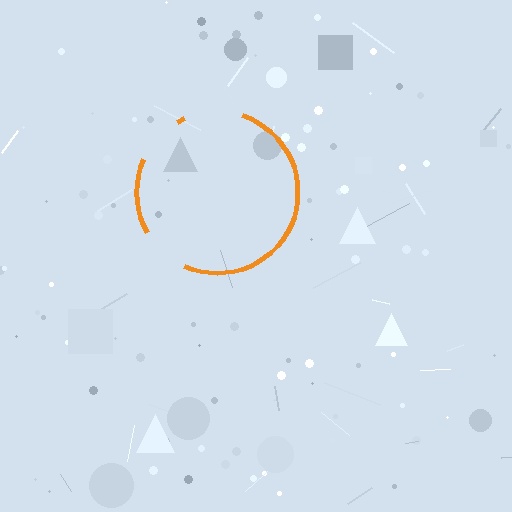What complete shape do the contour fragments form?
The contour fragments form a circle.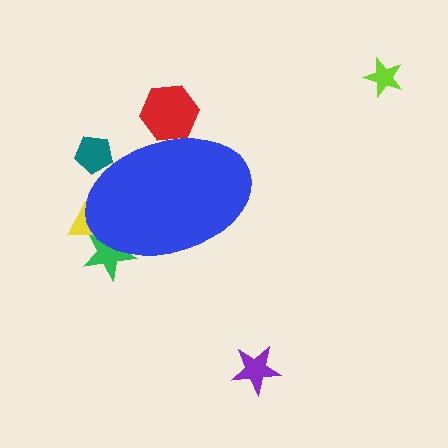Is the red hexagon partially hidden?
Yes, the red hexagon is partially hidden behind the blue ellipse.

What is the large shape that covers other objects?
A blue ellipse.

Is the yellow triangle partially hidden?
Yes, the yellow triangle is partially hidden behind the blue ellipse.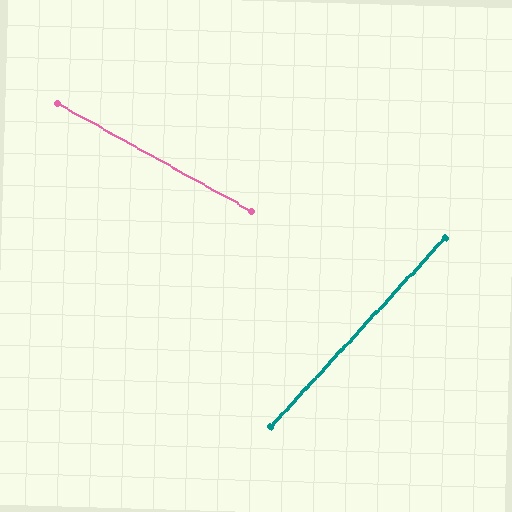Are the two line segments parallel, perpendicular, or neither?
Neither parallel nor perpendicular — they differ by about 76°.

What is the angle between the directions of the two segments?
Approximately 76 degrees.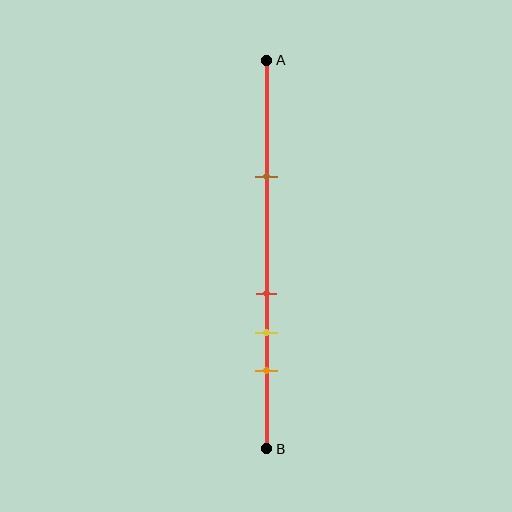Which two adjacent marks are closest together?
The red and yellow marks are the closest adjacent pair.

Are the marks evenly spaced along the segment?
No, the marks are not evenly spaced.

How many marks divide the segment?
There are 4 marks dividing the segment.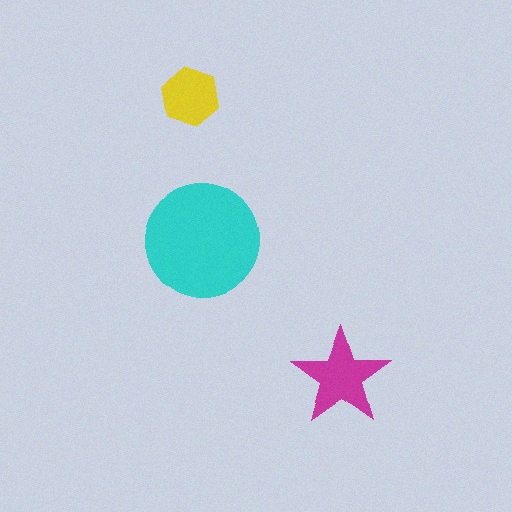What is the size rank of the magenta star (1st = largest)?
2nd.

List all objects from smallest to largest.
The yellow hexagon, the magenta star, the cyan circle.